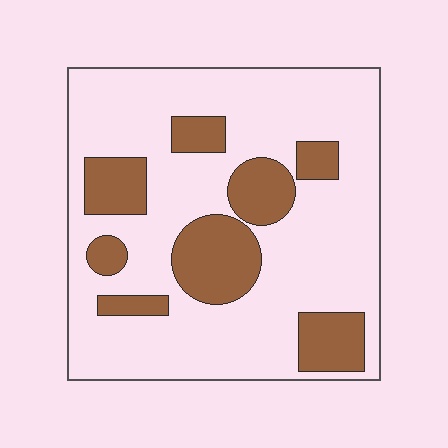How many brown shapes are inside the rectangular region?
8.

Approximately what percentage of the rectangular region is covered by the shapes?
Approximately 25%.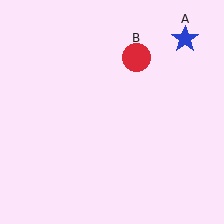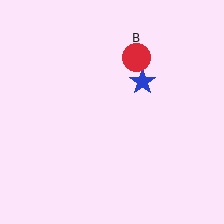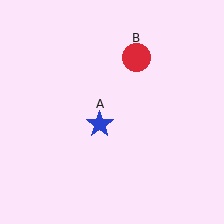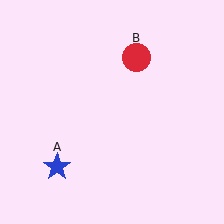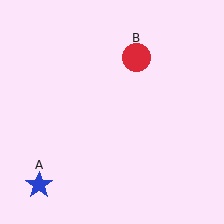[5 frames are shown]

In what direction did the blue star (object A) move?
The blue star (object A) moved down and to the left.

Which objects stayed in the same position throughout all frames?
Red circle (object B) remained stationary.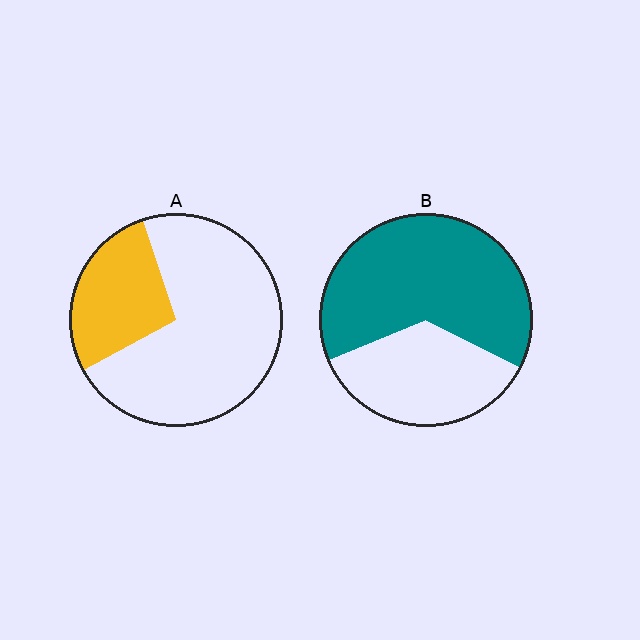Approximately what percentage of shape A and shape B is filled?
A is approximately 30% and B is approximately 65%.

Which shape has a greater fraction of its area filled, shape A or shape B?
Shape B.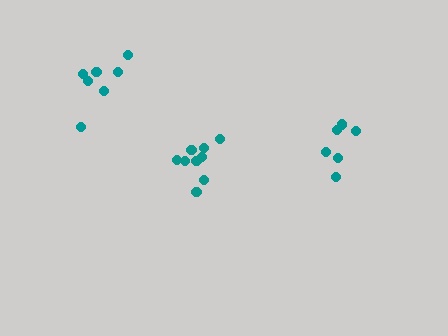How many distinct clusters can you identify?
There are 3 distinct clusters.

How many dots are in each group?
Group 1: 7 dots, Group 2: 6 dots, Group 3: 9 dots (22 total).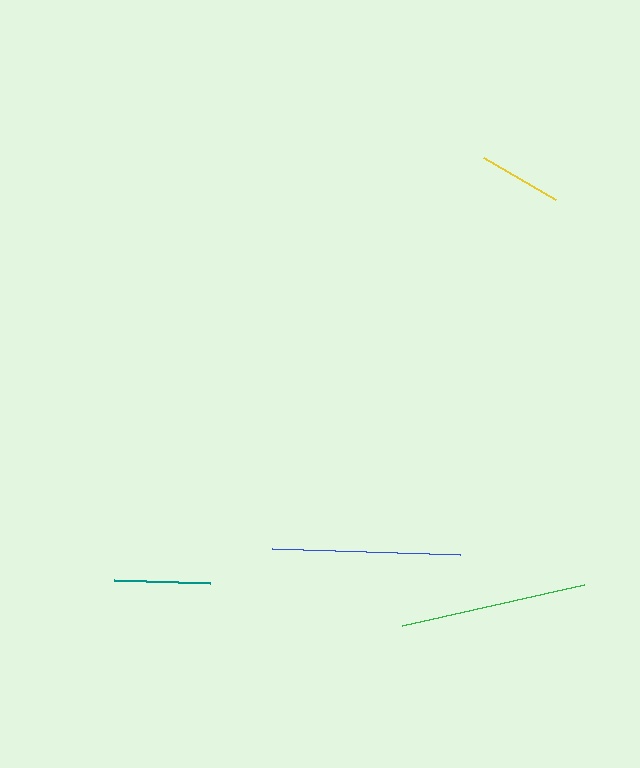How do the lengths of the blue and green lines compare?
The blue and green lines are approximately the same length.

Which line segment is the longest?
The blue line is the longest at approximately 188 pixels.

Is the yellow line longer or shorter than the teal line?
The teal line is longer than the yellow line.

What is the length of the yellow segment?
The yellow segment is approximately 84 pixels long.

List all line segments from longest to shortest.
From longest to shortest: blue, green, teal, yellow.